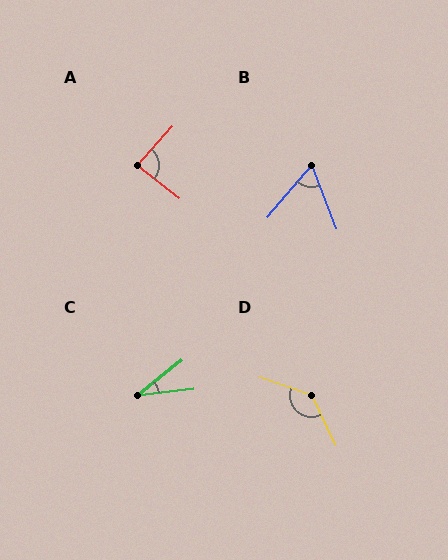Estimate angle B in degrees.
Approximately 61 degrees.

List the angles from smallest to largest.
C (32°), B (61°), A (86°), D (134°).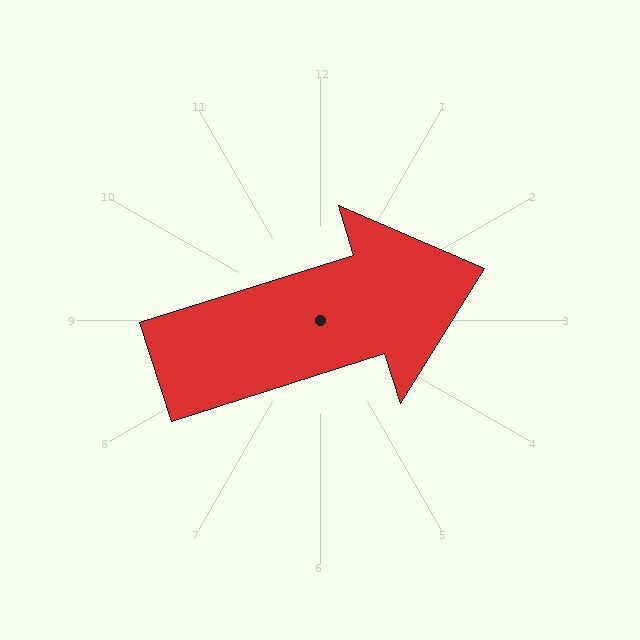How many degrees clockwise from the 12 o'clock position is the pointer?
Approximately 72 degrees.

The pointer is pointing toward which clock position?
Roughly 2 o'clock.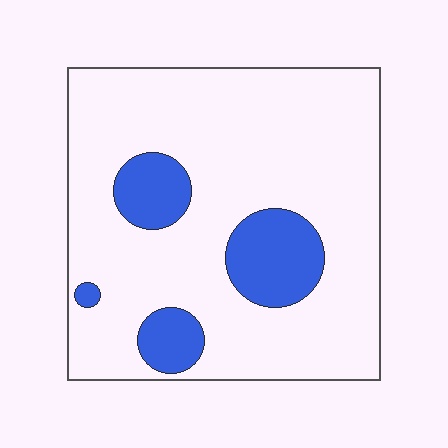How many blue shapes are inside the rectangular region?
4.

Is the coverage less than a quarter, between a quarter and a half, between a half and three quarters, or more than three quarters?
Less than a quarter.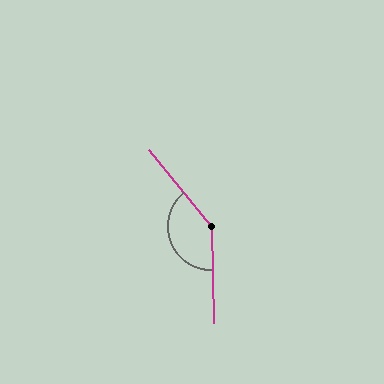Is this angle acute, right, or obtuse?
It is obtuse.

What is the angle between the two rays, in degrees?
Approximately 143 degrees.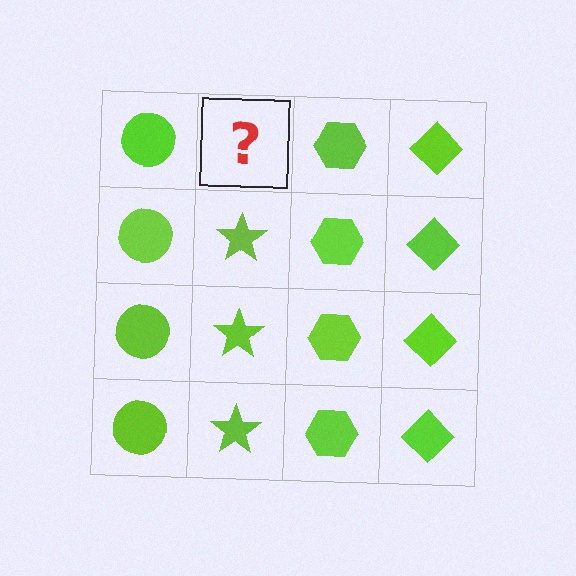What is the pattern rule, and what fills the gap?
The rule is that each column has a consistent shape. The gap should be filled with a lime star.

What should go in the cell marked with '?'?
The missing cell should contain a lime star.